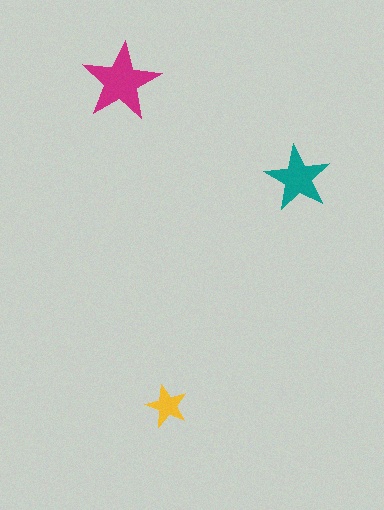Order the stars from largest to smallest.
the magenta one, the teal one, the yellow one.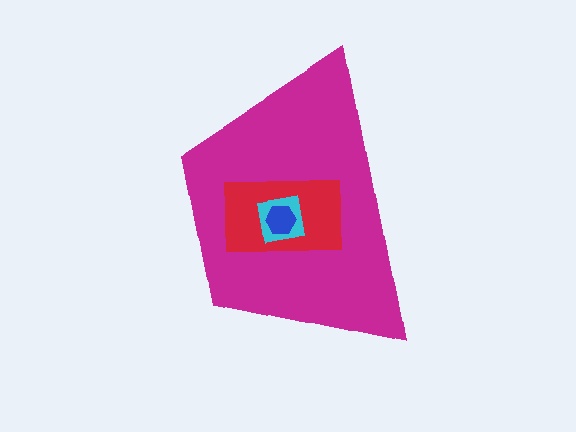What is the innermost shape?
The blue hexagon.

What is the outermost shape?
The magenta trapezoid.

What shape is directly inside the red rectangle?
The cyan square.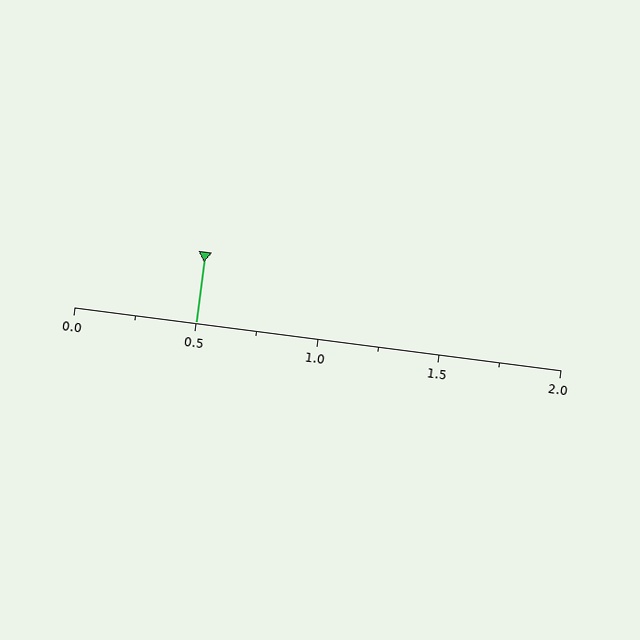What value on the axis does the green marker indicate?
The marker indicates approximately 0.5.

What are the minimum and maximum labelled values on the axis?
The axis runs from 0.0 to 2.0.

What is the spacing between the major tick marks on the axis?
The major ticks are spaced 0.5 apart.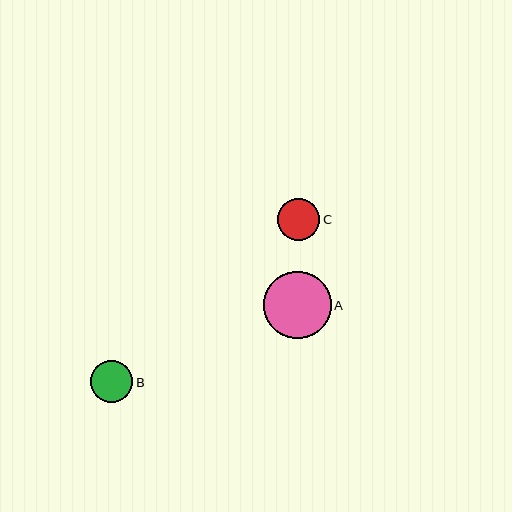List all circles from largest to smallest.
From largest to smallest: A, B, C.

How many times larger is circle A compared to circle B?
Circle A is approximately 1.6 times the size of circle B.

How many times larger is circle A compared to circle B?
Circle A is approximately 1.6 times the size of circle B.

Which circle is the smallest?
Circle C is the smallest with a size of approximately 42 pixels.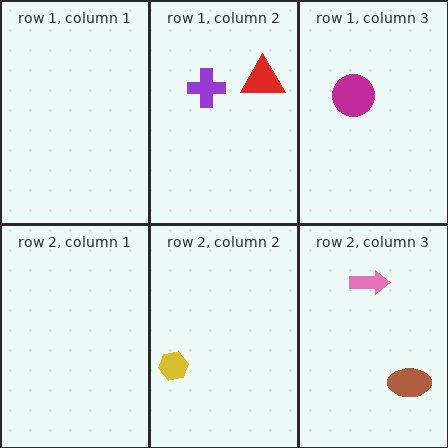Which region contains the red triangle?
The row 1, column 2 region.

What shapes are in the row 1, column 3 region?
The magenta circle.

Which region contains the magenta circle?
The row 1, column 3 region.